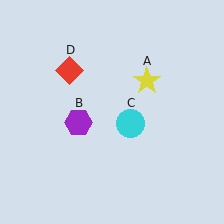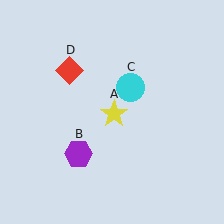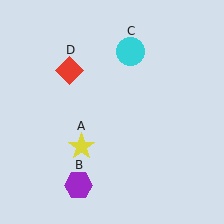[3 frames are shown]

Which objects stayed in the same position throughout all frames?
Red diamond (object D) remained stationary.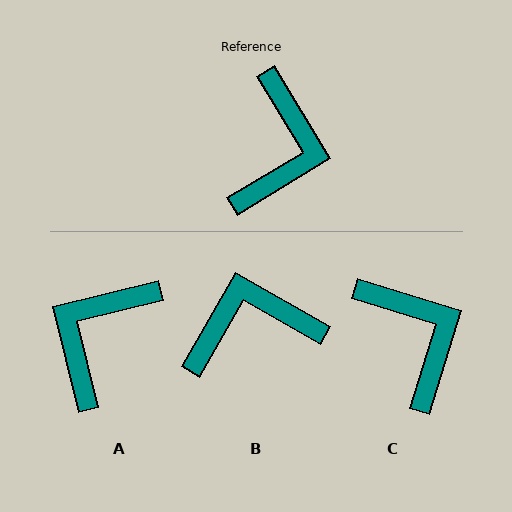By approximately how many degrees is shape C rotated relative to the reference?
Approximately 41 degrees counter-clockwise.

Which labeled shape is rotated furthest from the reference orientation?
A, about 163 degrees away.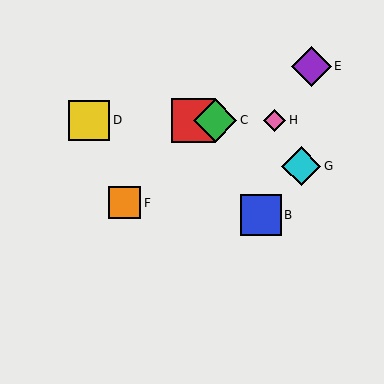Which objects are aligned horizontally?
Objects A, C, D, H are aligned horizontally.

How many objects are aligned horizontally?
4 objects (A, C, D, H) are aligned horizontally.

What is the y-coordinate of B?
Object B is at y≈215.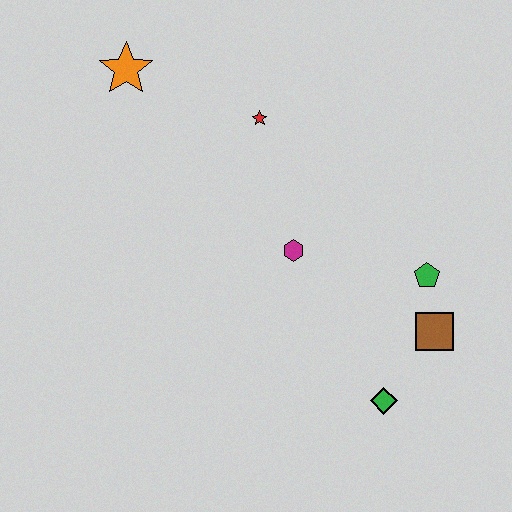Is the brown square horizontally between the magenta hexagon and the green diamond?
No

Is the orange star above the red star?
Yes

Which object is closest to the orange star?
The red star is closest to the orange star.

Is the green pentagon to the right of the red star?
Yes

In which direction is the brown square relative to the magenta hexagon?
The brown square is to the right of the magenta hexagon.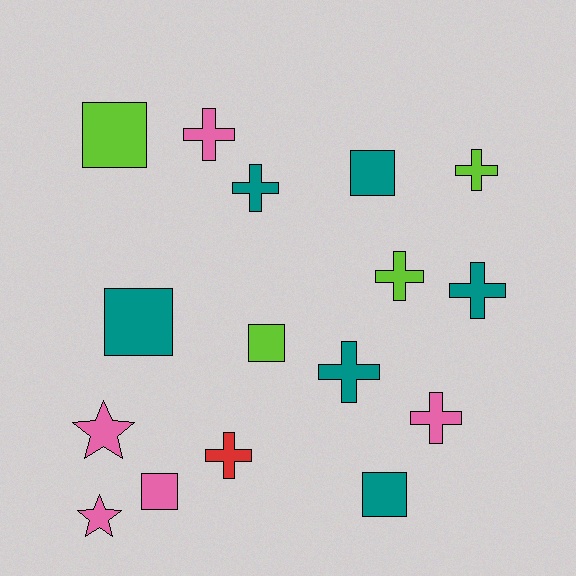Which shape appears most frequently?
Cross, with 8 objects.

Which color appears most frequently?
Teal, with 6 objects.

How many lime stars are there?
There are no lime stars.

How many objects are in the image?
There are 16 objects.